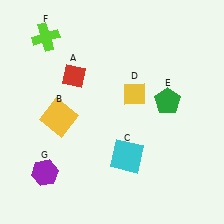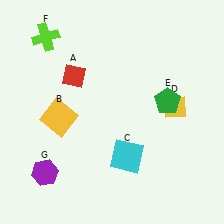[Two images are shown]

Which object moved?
The yellow diamond (D) moved right.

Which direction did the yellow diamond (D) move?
The yellow diamond (D) moved right.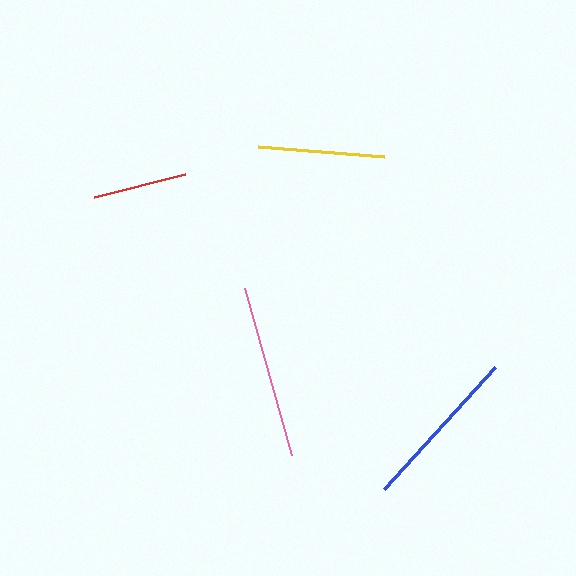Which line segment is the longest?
The pink line is the longest at approximately 173 pixels.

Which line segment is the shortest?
The red line is the shortest at approximately 93 pixels.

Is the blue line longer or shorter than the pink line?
The pink line is longer than the blue line.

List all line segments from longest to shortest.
From longest to shortest: pink, blue, yellow, red.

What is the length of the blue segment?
The blue segment is approximately 165 pixels long.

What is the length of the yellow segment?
The yellow segment is approximately 127 pixels long.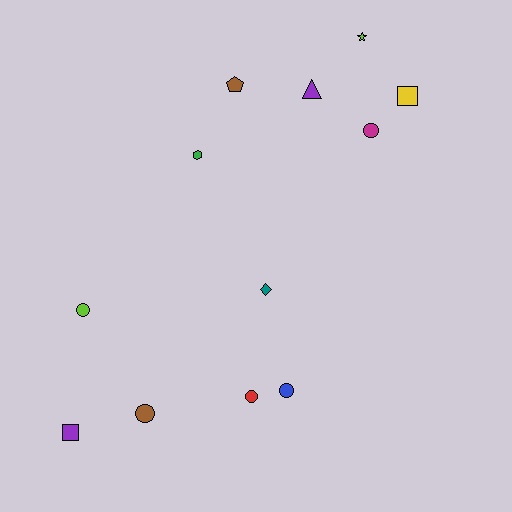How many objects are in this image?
There are 12 objects.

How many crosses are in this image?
There are no crosses.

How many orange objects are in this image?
There are no orange objects.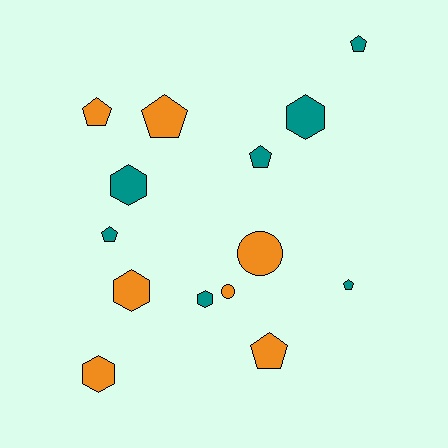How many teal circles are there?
There are no teal circles.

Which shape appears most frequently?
Pentagon, with 7 objects.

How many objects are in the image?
There are 14 objects.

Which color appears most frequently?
Orange, with 7 objects.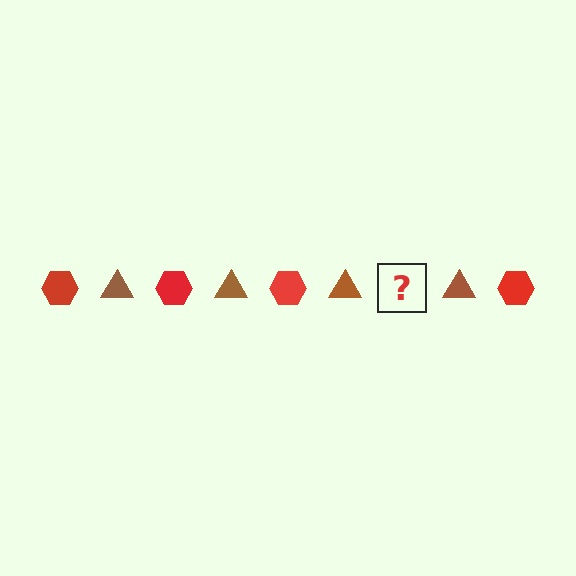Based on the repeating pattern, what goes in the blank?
The blank should be a red hexagon.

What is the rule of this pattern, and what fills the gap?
The rule is that the pattern alternates between red hexagon and brown triangle. The gap should be filled with a red hexagon.